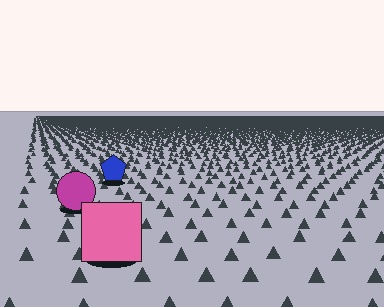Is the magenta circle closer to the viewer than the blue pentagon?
Yes. The magenta circle is closer — you can tell from the texture gradient: the ground texture is coarser near it.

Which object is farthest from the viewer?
The blue pentagon is farthest from the viewer. It appears smaller and the ground texture around it is denser.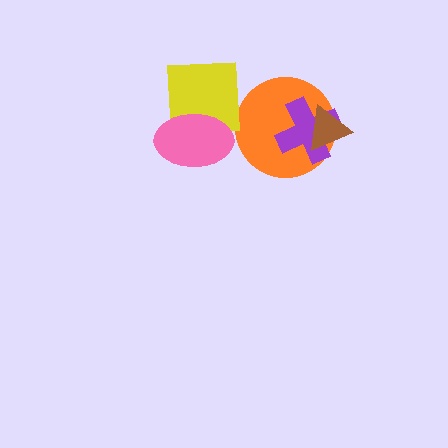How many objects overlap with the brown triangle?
2 objects overlap with the brown triangle.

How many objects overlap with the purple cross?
2 objects overlap with the purple cross.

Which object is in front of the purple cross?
The brown triangle is in front of the purple cross.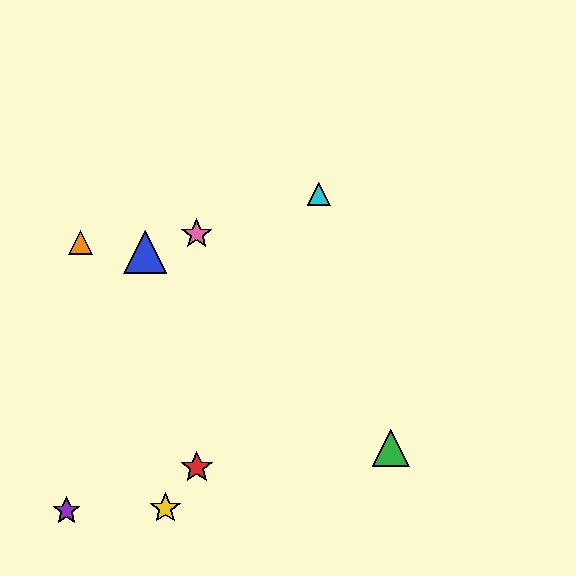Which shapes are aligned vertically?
The red star, the pink star are aligned vertically.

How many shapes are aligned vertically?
2 shapes (the red star, the pink star) are aligned vertically.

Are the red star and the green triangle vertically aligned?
No, the red star is at x≈197 and the green triangle is at x≈391.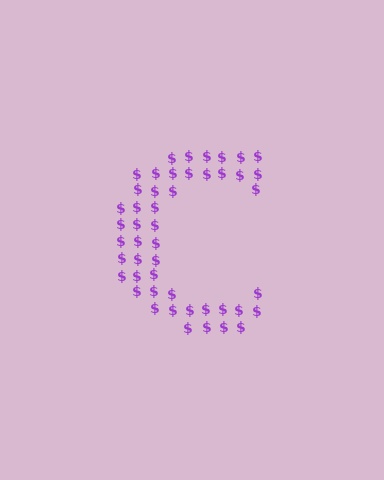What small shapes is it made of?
It is made of small dollar signs.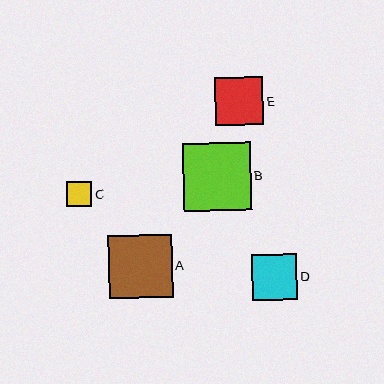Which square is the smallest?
Square C is the smallest with a size of approximately 26 pixels.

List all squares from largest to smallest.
From largest to smallest: B, A, E, D, C.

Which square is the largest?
Square B is the largest with a size of approximately 67 pixels.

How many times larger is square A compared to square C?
Square A is approximately 2.4 times the size of square C.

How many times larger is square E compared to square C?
Square E is approximately 1.9 times the size of square C.